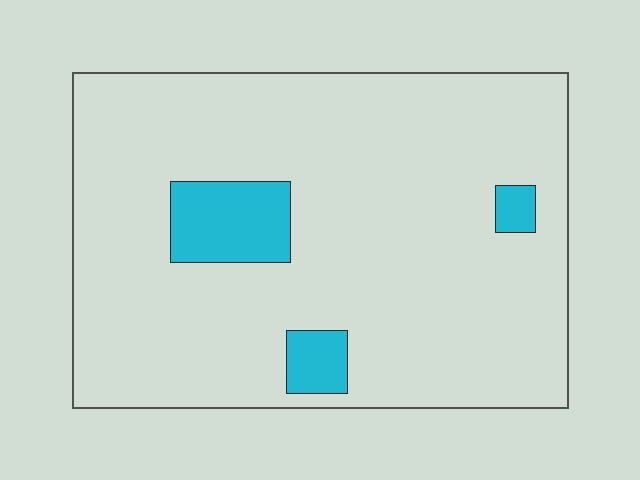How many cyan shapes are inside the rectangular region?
3.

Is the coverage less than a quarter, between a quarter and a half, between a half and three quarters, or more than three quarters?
Less than a quarter.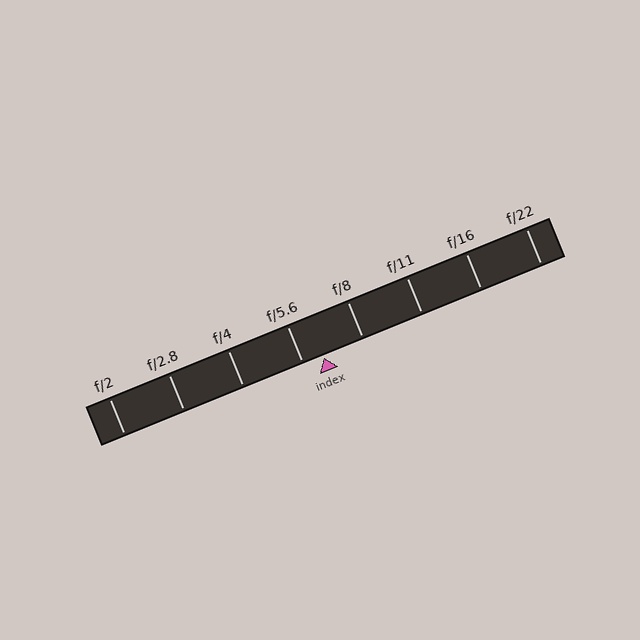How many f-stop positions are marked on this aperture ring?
There are 8 f-stop positions marked.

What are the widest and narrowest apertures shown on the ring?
The widest aperture shown is f/2 and the narrowest is f/22.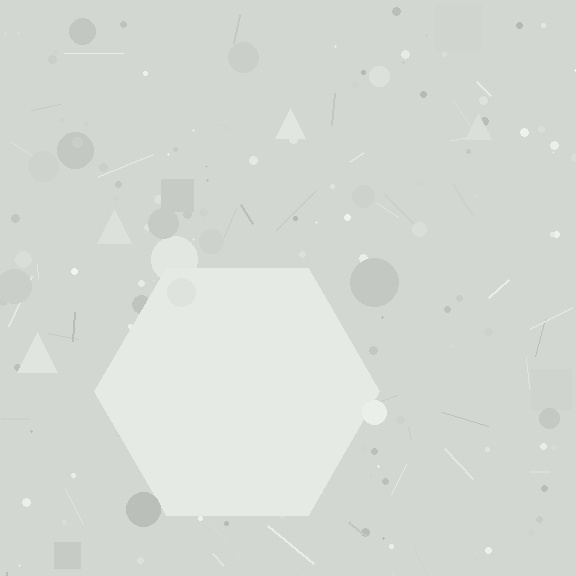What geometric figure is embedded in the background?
A hexagon is embedded in the background.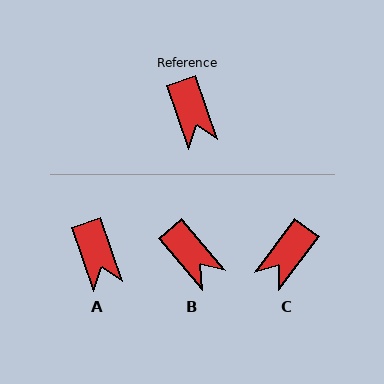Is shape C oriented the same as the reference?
No, it is off by about 55 degrees.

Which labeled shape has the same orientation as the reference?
A.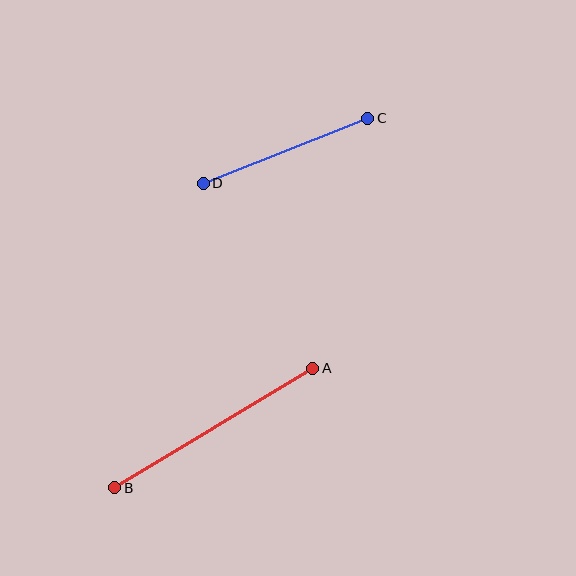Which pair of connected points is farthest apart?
Points A and B are farthest apart.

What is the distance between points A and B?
The distance is approximately 231 pixels.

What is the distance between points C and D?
The distance is approximately 177 pixels.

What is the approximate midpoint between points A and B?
The midpoint is at approximately (214, 428) pixels.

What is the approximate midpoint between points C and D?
The midpoint is at approximately (286, 151) pixels.